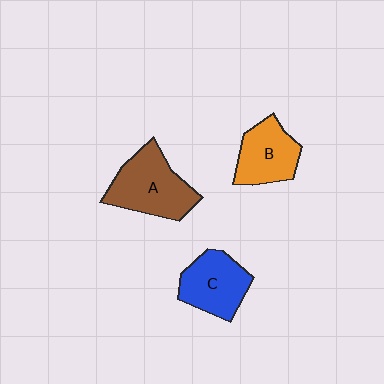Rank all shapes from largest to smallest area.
From largest to smallest: A (brown), C (blue), B (orange).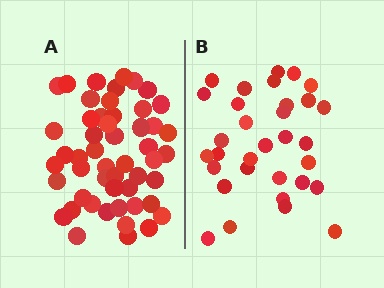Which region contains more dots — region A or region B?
Region A (the left region) has more dots.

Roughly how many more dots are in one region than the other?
Region A has approximately 20 more dots than region B.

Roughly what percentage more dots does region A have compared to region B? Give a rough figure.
About 60% more.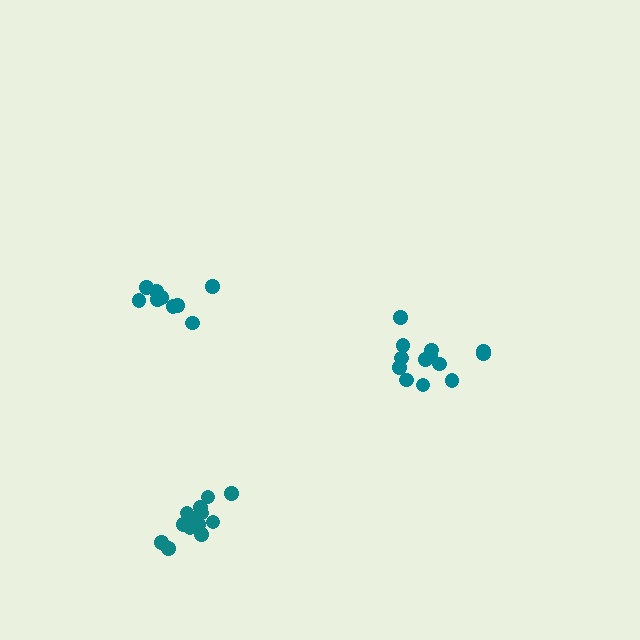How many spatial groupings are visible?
There are 3 spatial groupings.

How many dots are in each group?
Group 1: 13 dots, Group 2: 9 dots, Group 3: 13 dots (35 total).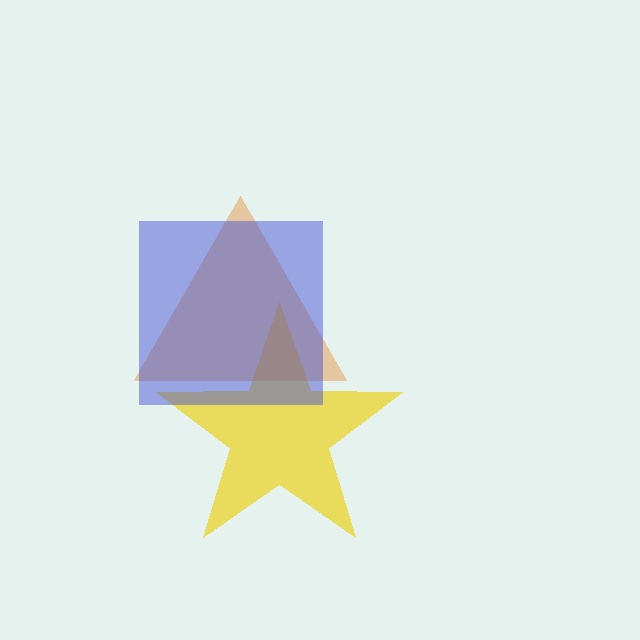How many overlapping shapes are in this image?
There are 3 overlapping shapes in the image.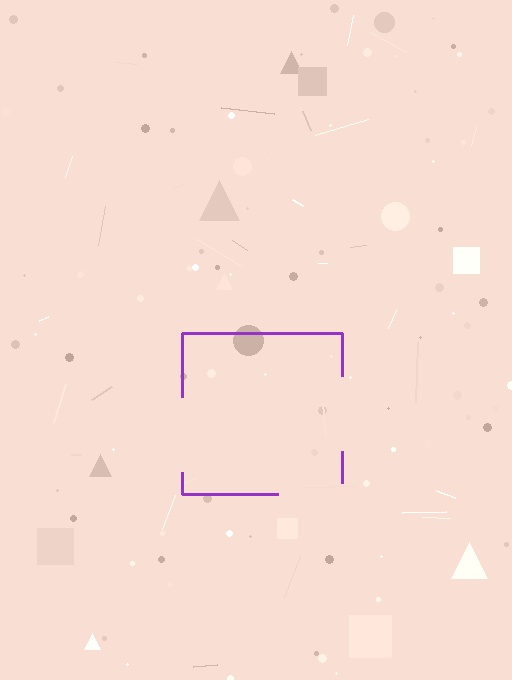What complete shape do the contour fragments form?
The contour fragments form a square.